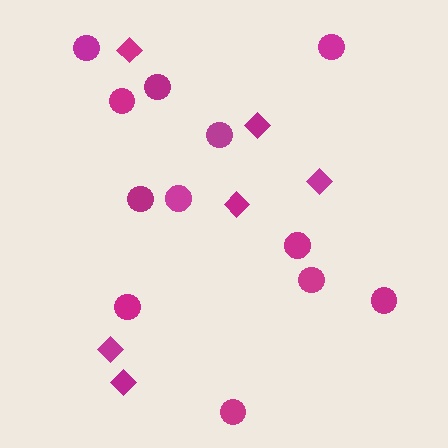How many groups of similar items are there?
There are 2 groups: one group of diamonds (6) and one group of circles (12).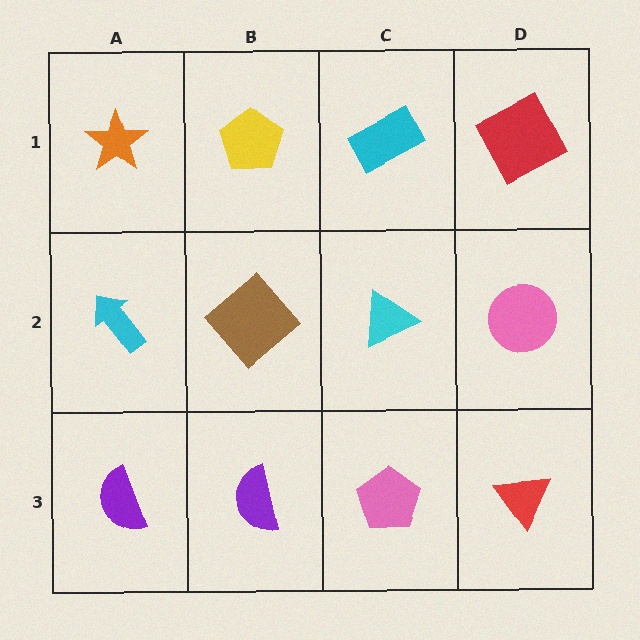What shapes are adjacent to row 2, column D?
A red square (row 1, column D), a red triangle (row 3, column D), a cyan triangle (row 2, column C).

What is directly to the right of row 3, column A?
A purple semicircle.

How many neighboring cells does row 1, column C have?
3.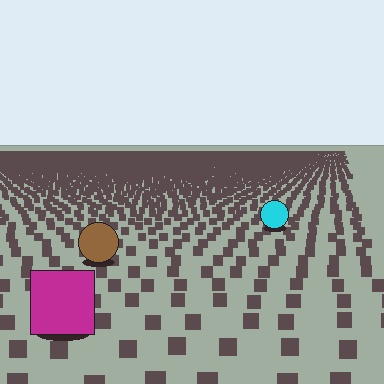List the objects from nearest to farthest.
From nearest to farthest: the magenta square, the brown circle, the cyan circle.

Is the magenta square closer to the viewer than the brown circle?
Yes. The magenta square is closer — you can tell from the texture gradient: the ground texture is coarser near it.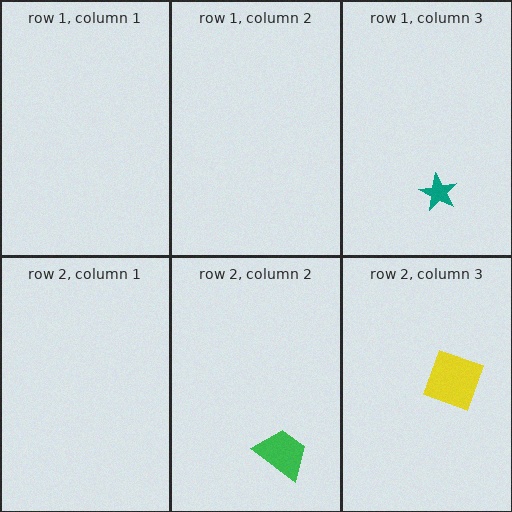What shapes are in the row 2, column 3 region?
The yellow square.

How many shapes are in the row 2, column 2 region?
1.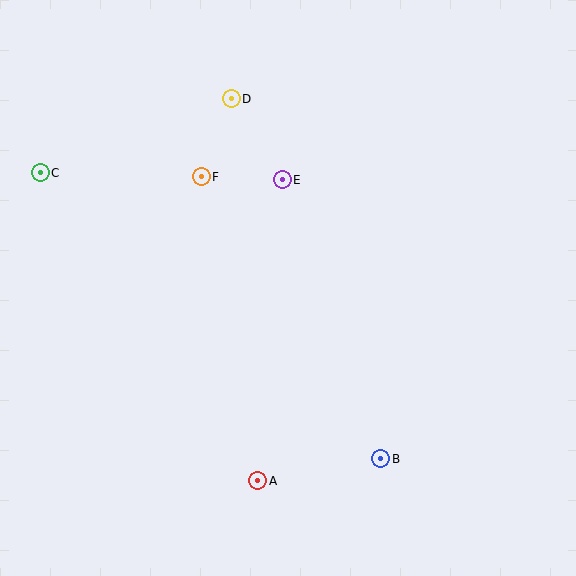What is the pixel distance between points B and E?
The distance between B and E is 296 pixels.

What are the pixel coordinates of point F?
Point F is at (201, 177).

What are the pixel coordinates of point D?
Point D is at (231, 99).